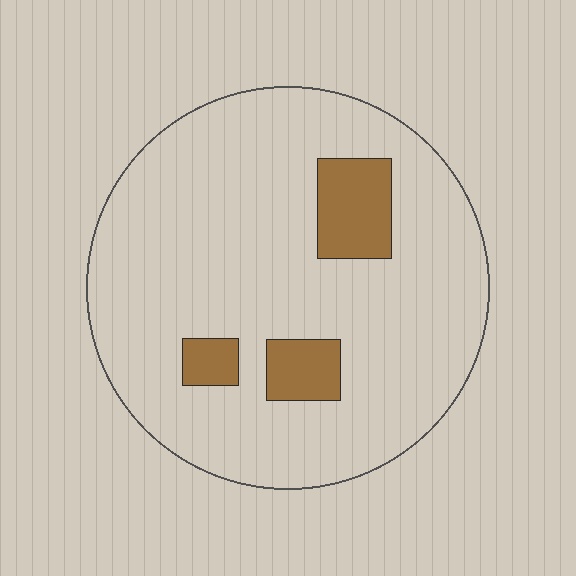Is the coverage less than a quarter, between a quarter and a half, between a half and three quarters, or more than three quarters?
Less than a quarter.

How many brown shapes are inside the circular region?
3.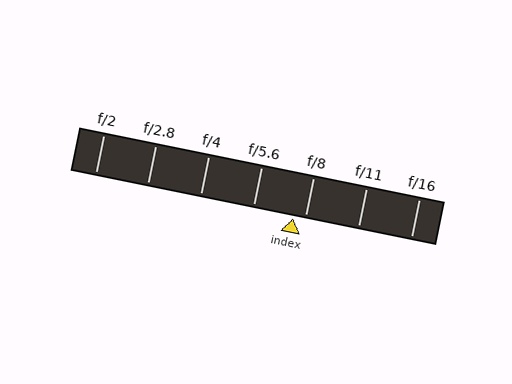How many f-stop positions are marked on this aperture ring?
There are 7 f-stop positions marked.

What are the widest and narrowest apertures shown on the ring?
The widest aperture shown is f/2 and the narrowest is f/16.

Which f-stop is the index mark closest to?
The index mark is closest to f/8.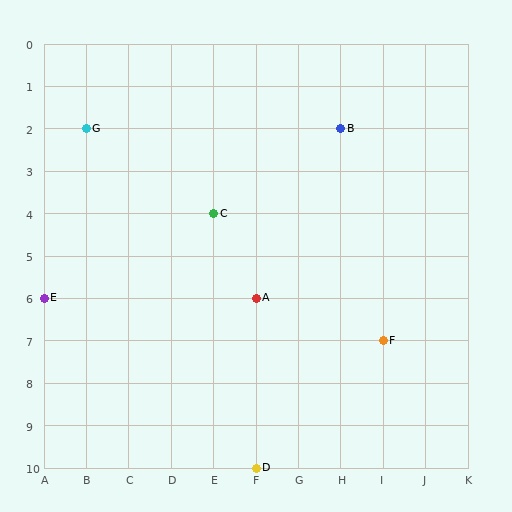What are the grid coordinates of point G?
Point G is at grid coordinates (B, 2).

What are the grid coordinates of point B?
Point B is at grid coordinates (H, 2).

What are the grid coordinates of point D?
Point D is at grid coordinates (F, 10).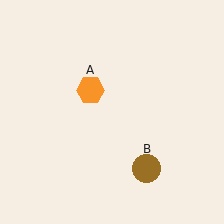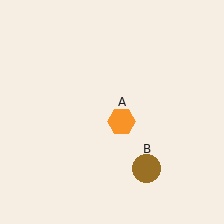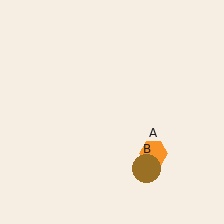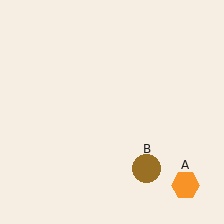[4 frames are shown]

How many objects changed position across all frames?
1 object changed position: orange hexagon (object A).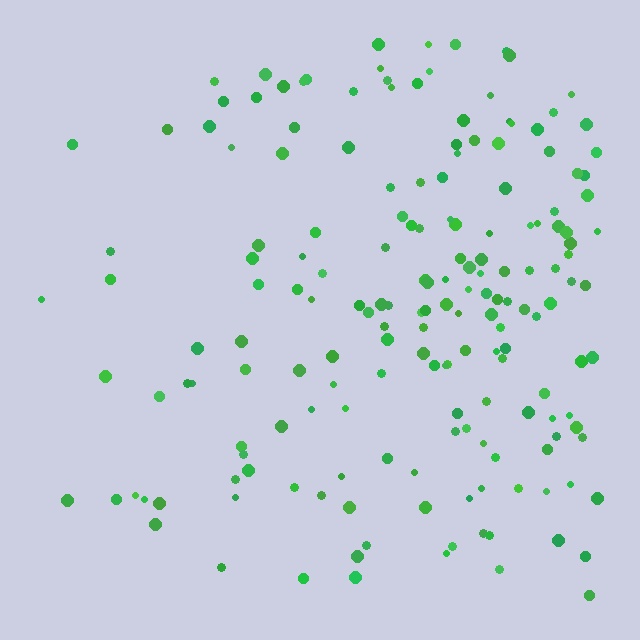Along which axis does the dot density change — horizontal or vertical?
Horizontal.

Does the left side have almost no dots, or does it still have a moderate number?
Still a moderate number, just noticeably fewer than the right.